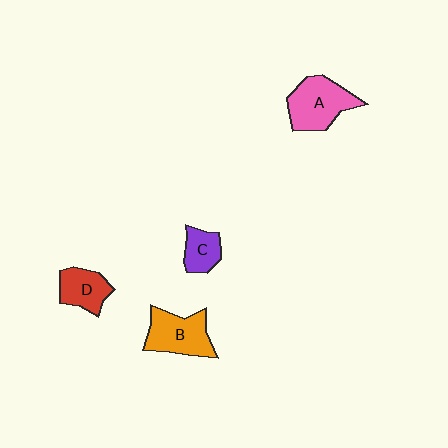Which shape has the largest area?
Shape A (pink).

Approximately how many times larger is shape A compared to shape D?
Approximately 1.5 times.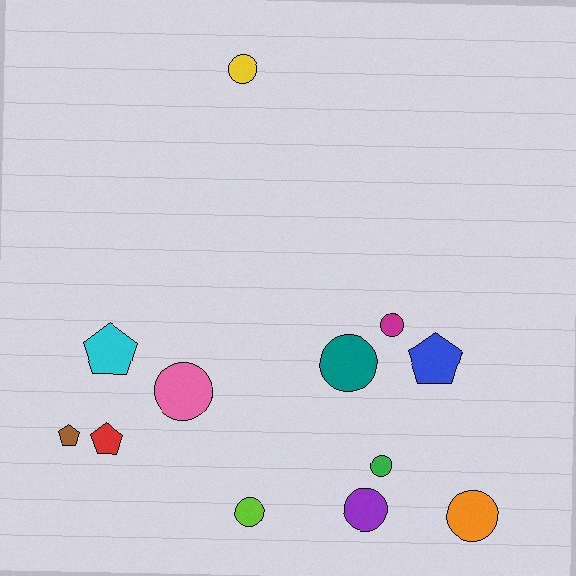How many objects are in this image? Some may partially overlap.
There are 12 objects.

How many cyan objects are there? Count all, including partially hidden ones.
There is 1 cyan object.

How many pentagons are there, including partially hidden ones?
There are 4 pentagons.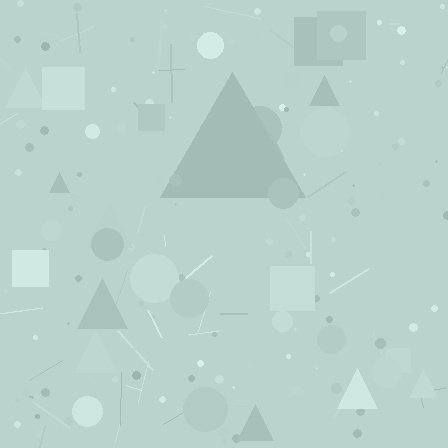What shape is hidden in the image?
A triangle is hidden in the image.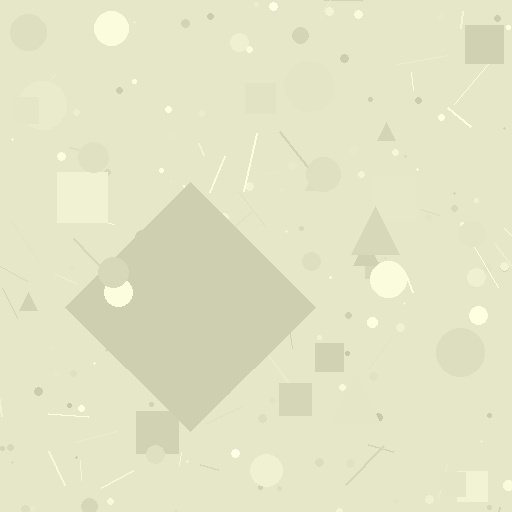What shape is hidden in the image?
A diamond is hidden in the image.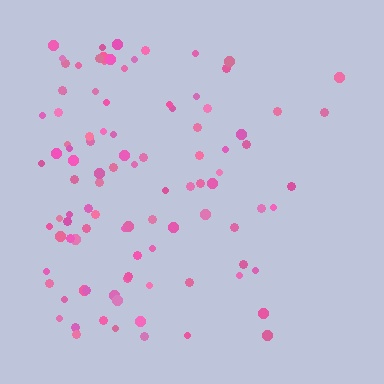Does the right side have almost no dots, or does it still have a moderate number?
Still a moderate number, just noticeably fewer than the left.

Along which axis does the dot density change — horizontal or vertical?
Horizontal.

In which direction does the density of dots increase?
From right to left, with the left side densest.